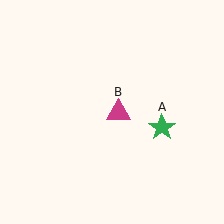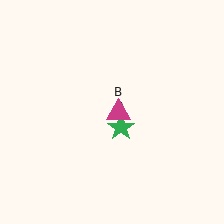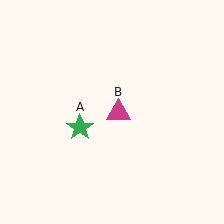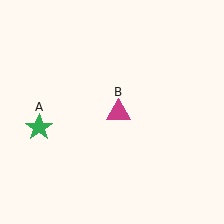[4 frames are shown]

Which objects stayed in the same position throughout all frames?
Magenta triangle (object B) remained stationary.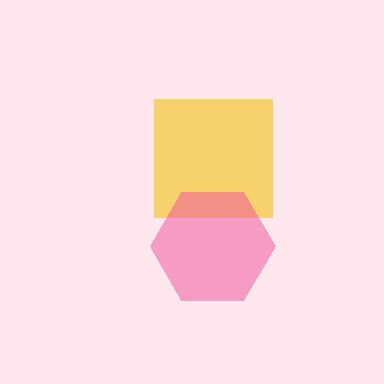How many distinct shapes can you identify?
There are 2 distinct shapes: a yellow square, a pink hexagon.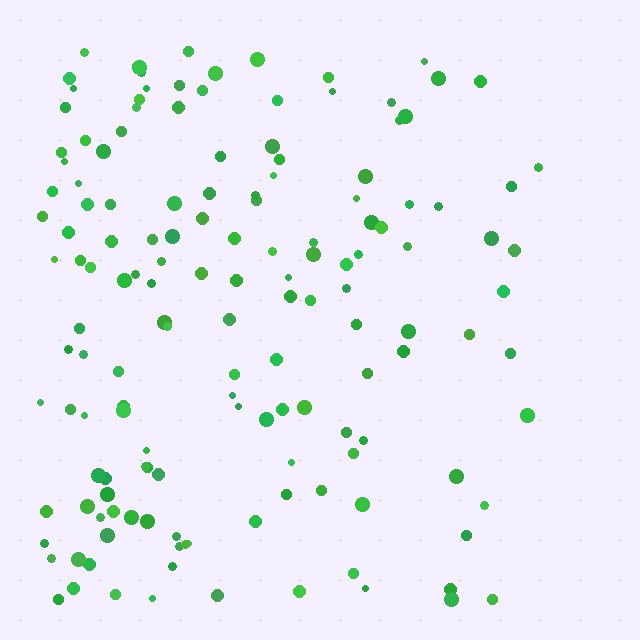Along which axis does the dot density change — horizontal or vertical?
Horizontal.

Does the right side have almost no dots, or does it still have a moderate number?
Still a moderate number, just noticeably fewer than the left.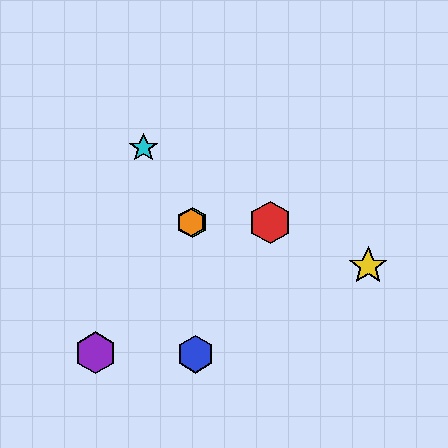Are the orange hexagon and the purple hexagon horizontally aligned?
No, the orange hexagon is at y≈222 and the purple hexagon is at y≈353.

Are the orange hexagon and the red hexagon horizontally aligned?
Yes, both are at y≈222.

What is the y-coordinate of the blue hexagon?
The blue hexagon is at y≈354.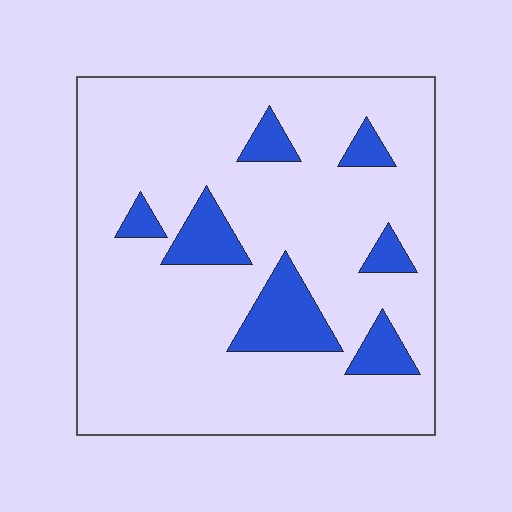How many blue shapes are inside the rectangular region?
7.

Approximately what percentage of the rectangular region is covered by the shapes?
Approximately 15%.